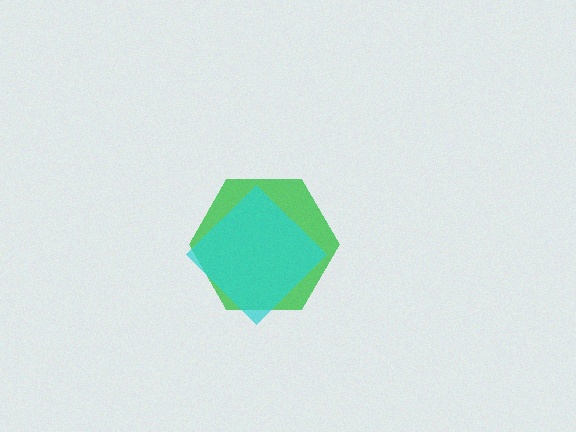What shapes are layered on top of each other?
The layered shapes are: a green hexagon, a cyan diamond.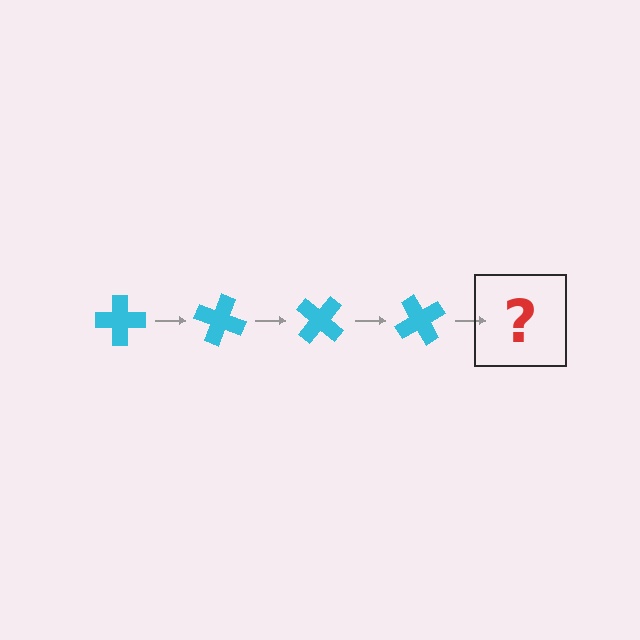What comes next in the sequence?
The next element should be a cyan cross rotated 80 degrees.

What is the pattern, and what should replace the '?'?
The pattern is that the cross rotates 20 degrees each step. The '?' should be a cyan cross rotated 80 degrees.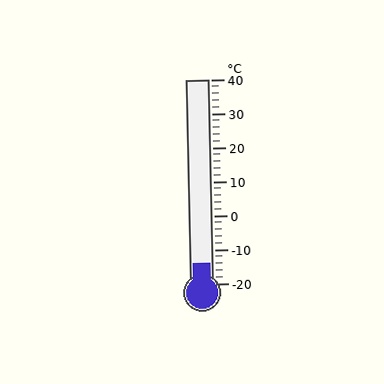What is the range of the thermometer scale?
The thermometer scale ranges from -20°C to 40°C.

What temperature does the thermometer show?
The thermometer shows approximately -14°C.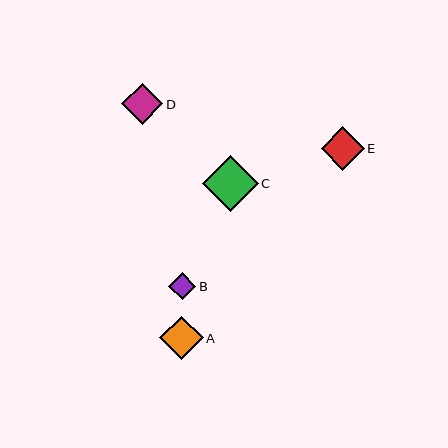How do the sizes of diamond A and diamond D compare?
Diamond A and diamond D are approximately the same size.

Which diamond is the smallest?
Diamond B is the smallest with a size of approximately 27 pixels.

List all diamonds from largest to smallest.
From largest to smallest: C, A, E, D, B.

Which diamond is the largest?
Diamond C is the largest with a size of approximately 56 pixels.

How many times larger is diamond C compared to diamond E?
Diamond C is approximately 1.3 times the size of diamond E.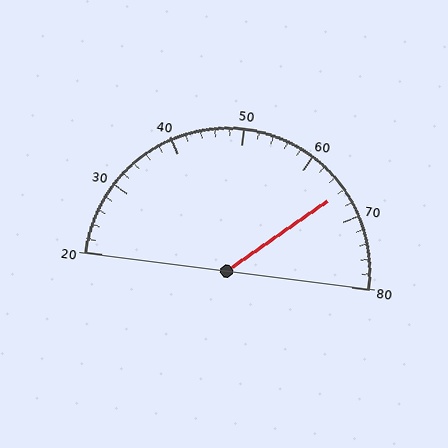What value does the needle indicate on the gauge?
The needle indicates approximately 66.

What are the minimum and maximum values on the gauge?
The gauge ranges from 20 to 80.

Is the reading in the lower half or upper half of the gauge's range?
The reading is in the upper half of the range (20 to 80).